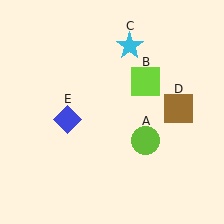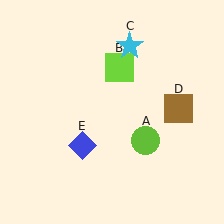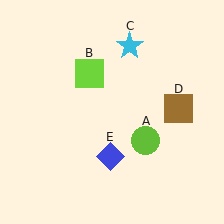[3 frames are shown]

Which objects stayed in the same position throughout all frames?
Lime circle (object A) and cyan star (object C) and brown square (object D) remained stationary.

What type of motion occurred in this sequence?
The lime square (object B), blue diamond (object E) rotated counterclockwise around the center of the scene.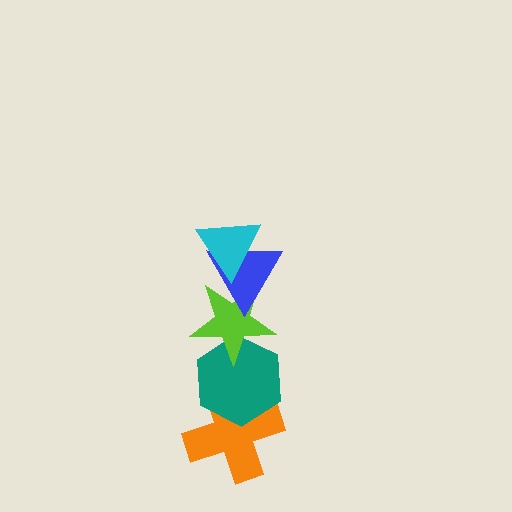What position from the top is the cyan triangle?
The cyan triangle is 1st from the top.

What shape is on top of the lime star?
The blue triangle is on top of the lime star.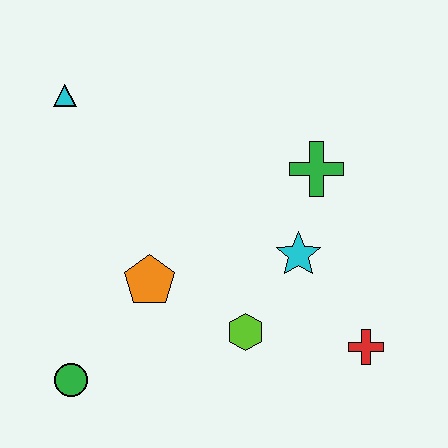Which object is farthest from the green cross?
The green circle is farthest from the green cross.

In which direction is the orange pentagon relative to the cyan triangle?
The orange pentagon is below the cyan triangle.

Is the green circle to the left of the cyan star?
Yes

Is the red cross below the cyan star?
Yes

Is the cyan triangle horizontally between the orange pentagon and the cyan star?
No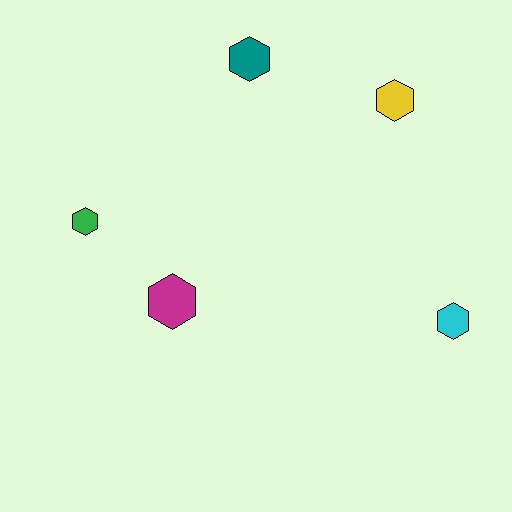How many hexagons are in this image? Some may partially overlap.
There are 5 hexagons.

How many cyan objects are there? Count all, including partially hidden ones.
There is 1 cyan object.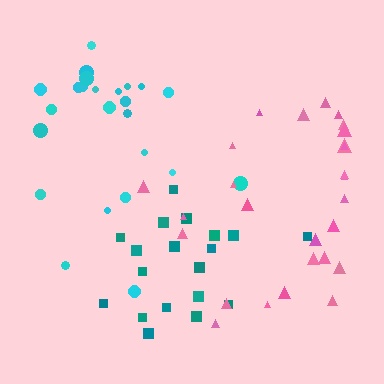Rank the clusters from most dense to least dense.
teal, cyan, pink.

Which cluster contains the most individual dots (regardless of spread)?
Pink (27).